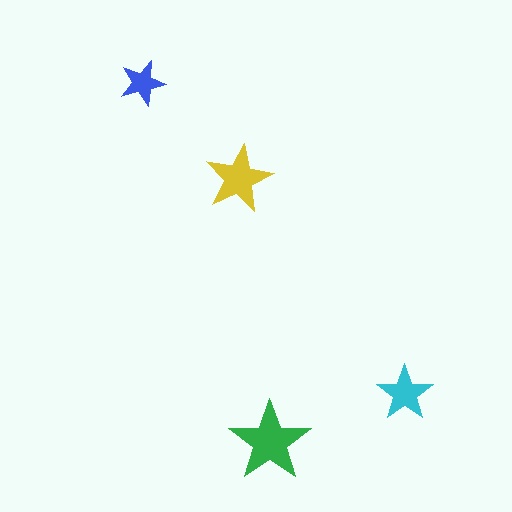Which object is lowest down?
The green star is bottommost.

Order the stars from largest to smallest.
the green one, the yellow one, the cyan one, the blue one.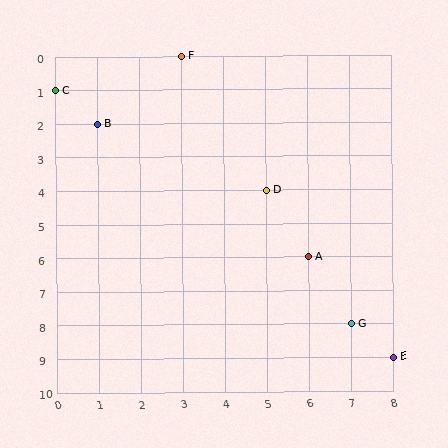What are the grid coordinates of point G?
Point G is at grid coordinates (7, 8).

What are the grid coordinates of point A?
Point A is at grid coordinates (6, 6).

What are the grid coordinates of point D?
Point D is at grid coordinates (5, 4).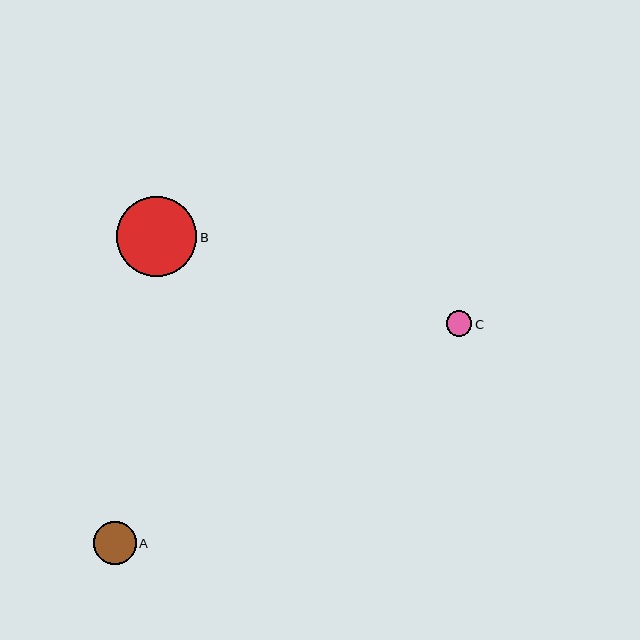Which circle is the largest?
Circle B is the largest with a size of approximately 80 pixels.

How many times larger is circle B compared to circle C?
Circle B is approximately 3.2 times the size of circle C.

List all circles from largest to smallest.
From largest to smallest: B, A, C.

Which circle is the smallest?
Circle C is the smallest with a size of approximately 25 pixels.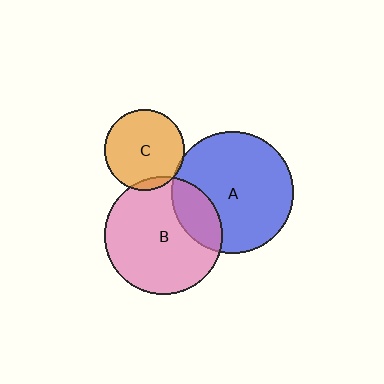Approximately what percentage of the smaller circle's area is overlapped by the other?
Approximately 20%.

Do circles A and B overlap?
Yes.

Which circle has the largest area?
Circle A (blue).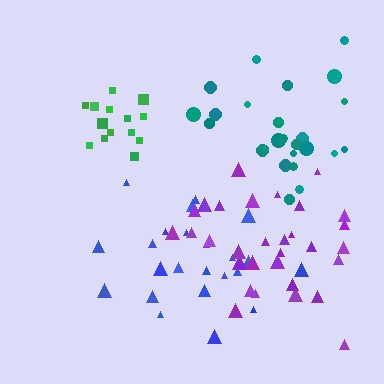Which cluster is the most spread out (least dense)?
Blue.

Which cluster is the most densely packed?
Green.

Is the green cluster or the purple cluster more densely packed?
Green.